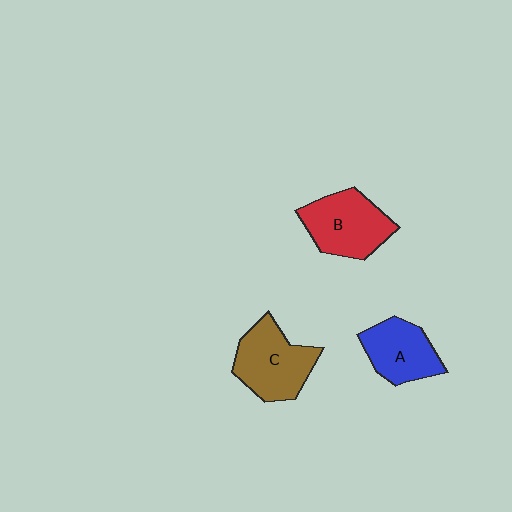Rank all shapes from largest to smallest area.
From largest to smallest: C (brown), B (red), A (blue).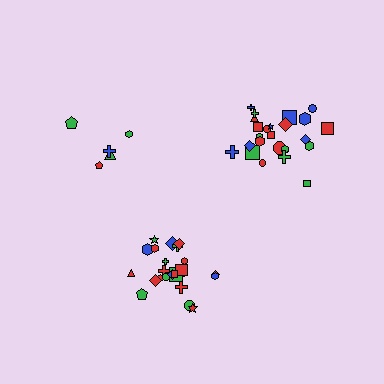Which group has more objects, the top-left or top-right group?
The top-right group.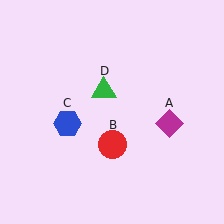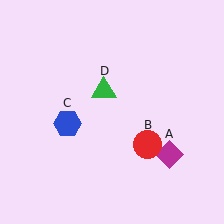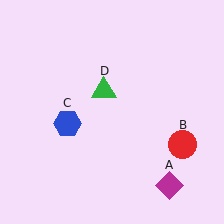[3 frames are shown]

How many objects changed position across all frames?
2 objects changed position: magenta diamond (object A), red circle (object B).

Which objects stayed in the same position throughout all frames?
Blue hexagon (object C) and green triangle (object D) remained stationary.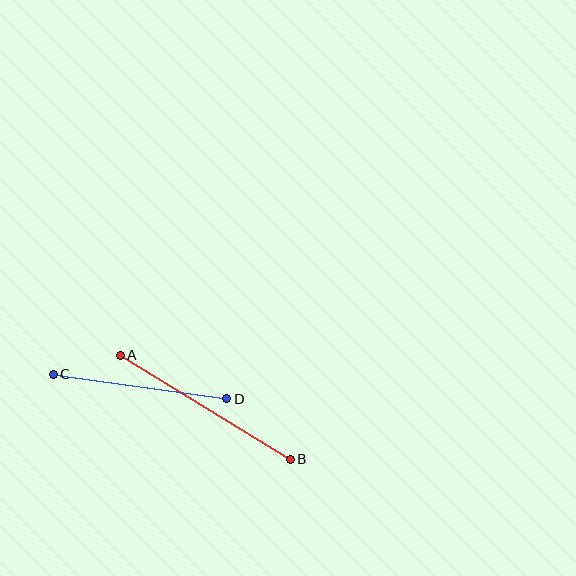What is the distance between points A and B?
The distance is approximately 199 pixels.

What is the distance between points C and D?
The distance is approximately 176 pixels.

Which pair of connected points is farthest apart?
Points A and B are farthest apart.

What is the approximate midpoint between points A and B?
The midpoint is at approximately (205, 407) pixels.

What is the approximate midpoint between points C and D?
The midpoint is at approximately (140, 387) pixels.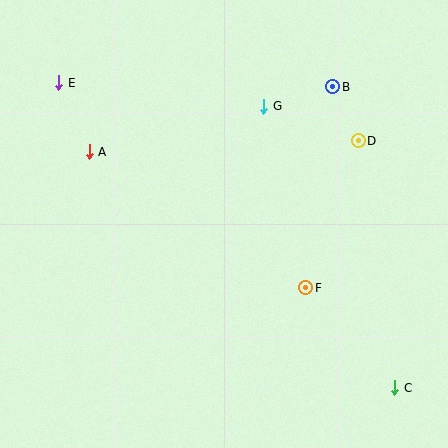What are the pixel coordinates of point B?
Point B is at (333, 87).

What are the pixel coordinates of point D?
Point D is at (358, 141).